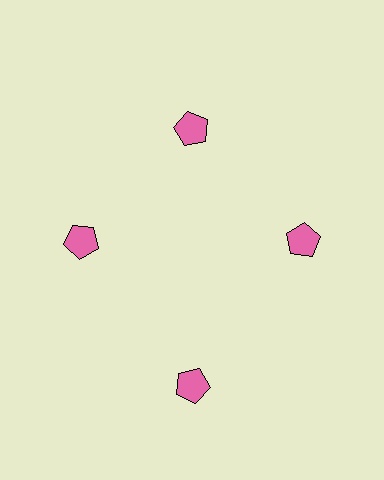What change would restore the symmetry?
The symmetry would be restored by moving it inward, back onto the ring so that all 4 pentagons sit at equal angles and equal distance from the center.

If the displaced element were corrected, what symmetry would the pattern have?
It would have 4-fold rotational symmetry — the pattern would map onto itself every 90 degrees.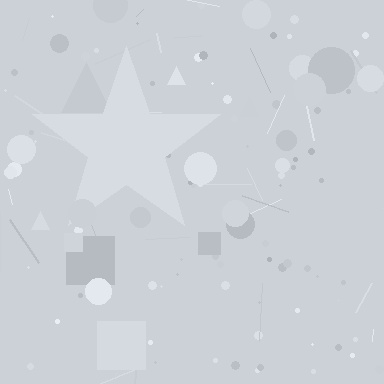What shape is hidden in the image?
A star is hidden in the image.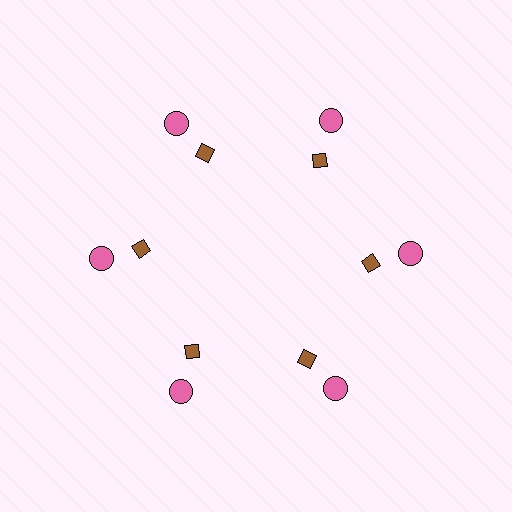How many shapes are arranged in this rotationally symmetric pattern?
There are 12 shapes, arranged in 6 groups of 2.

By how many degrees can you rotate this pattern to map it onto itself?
The pattern maps onto itself every 60 degrees of rotation.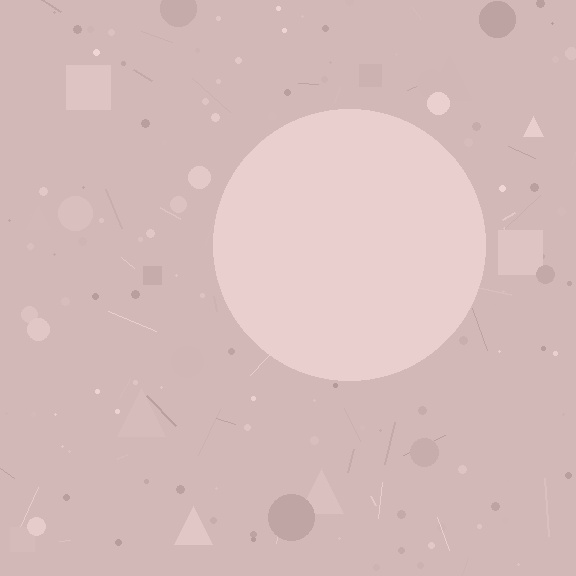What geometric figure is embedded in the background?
A circle is embedded in the background.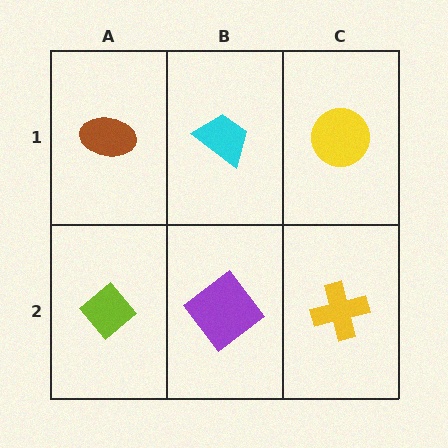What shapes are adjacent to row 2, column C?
A yellow circle (row 1, column C), a purple diamond (row 2, column B).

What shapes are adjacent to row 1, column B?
A purple diamond (row 2, column B), a brown ellipse (row 1, column A), a yellow circle (row 1, column C).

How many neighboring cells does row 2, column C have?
2.